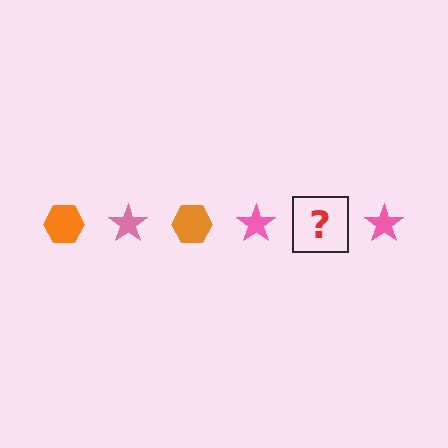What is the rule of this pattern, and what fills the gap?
The rule is that the pattern alternates between orange hexagon and pink star. The gap should be filled with an orange hexagon.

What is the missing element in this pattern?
The missing element is an orange hexagon.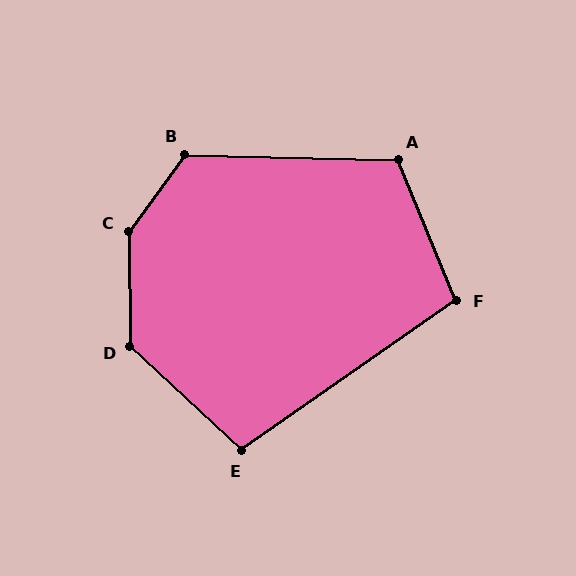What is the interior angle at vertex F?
Approximately 102 degrees (obtuse).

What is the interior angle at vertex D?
Approximately 133 degrees (obtuse).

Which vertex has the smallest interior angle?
E, at approximately 102 degrees.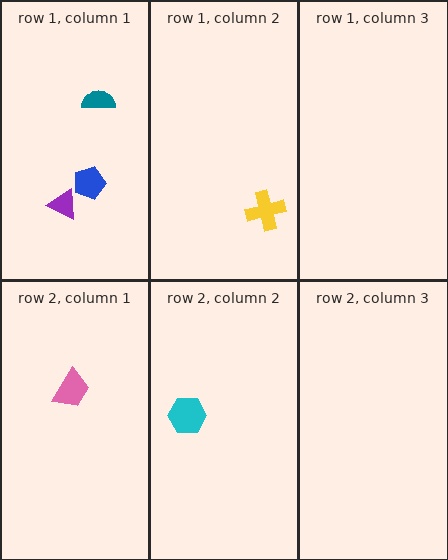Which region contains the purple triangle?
The row 1, column 1 region.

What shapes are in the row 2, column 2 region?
The cyan hexagon.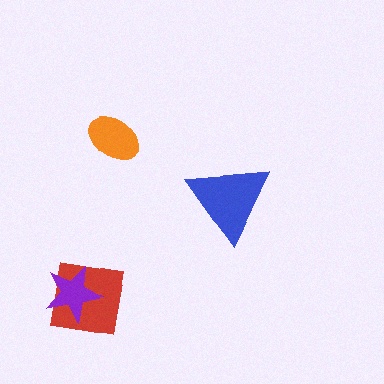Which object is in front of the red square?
The purple star is in front of the red square.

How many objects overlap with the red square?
1 object overlaps with the red square.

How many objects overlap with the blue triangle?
0 objects overlap with the blue triangle.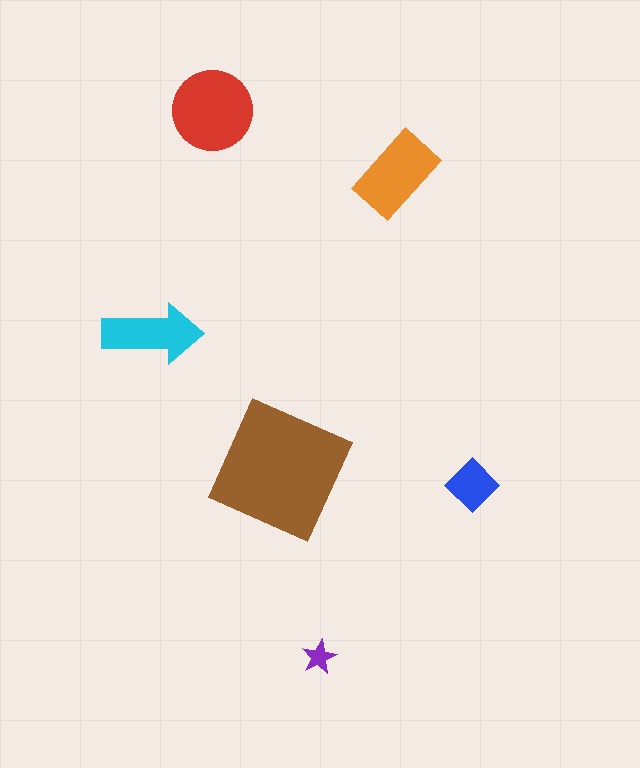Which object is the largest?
The brown square.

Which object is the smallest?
The purple star.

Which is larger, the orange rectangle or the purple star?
The orange rectangle.